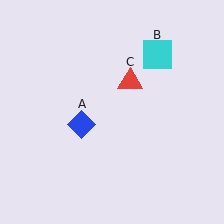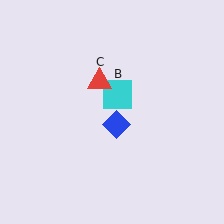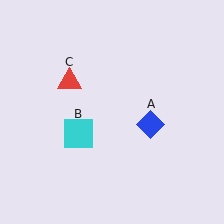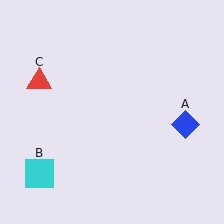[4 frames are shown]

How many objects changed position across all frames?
3 objects changed position: blue diamond (object A), cyan square (object B), red triangle (object C).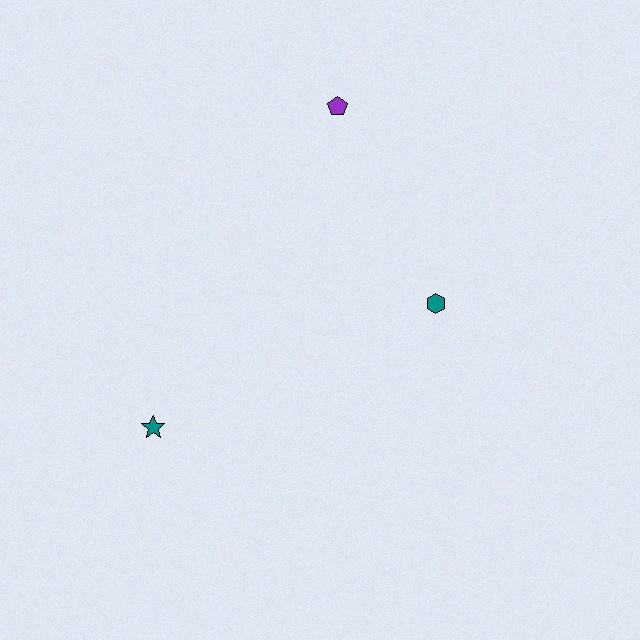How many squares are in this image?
There are no squares.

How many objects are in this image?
There are 3 objects.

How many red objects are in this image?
There are no red objects.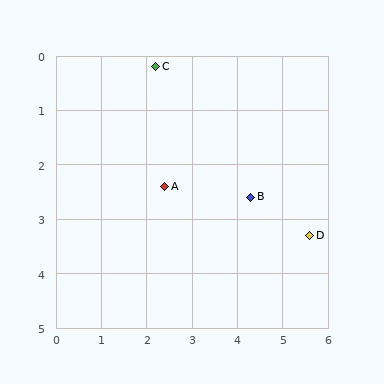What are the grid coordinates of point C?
Point C is at approximately (2.2, 0.2).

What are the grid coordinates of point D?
Point D is at approximately (5.6, 3.3).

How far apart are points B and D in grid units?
Points B and D are about 1.5 grid units apart.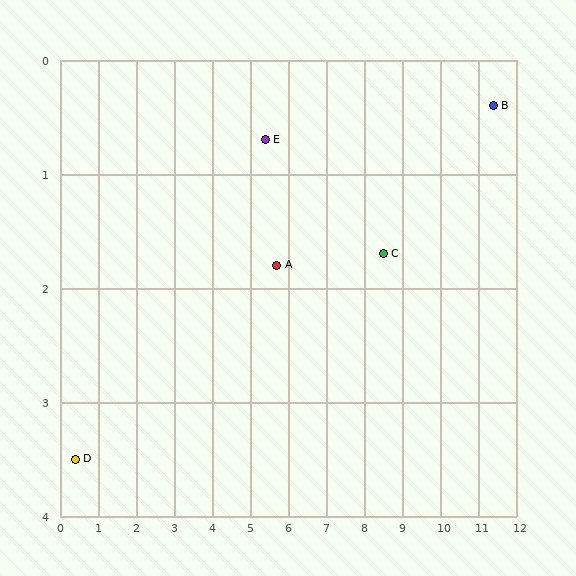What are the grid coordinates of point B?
Point B is at approximately (11.4, 0.4).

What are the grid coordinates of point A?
Point A is at approximately (5.7, 1.8).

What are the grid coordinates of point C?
Point C is at approximately (8.5, 1.7).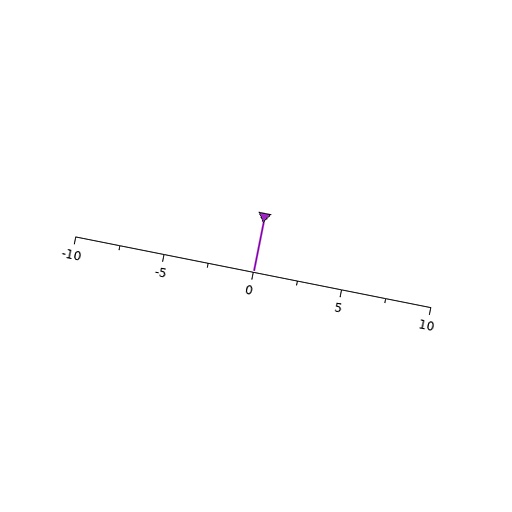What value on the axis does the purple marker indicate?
The marker indicates approximately 0.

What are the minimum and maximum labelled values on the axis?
The axis runs from -10 to 10.